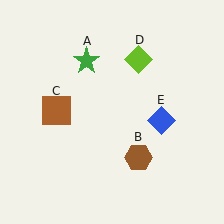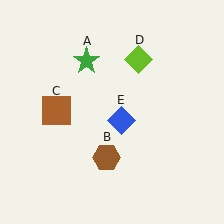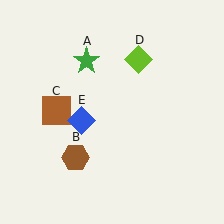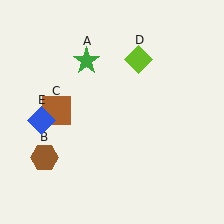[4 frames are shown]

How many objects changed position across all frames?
2 objects changed position: brown hexagon (object B), blue diamond (object E).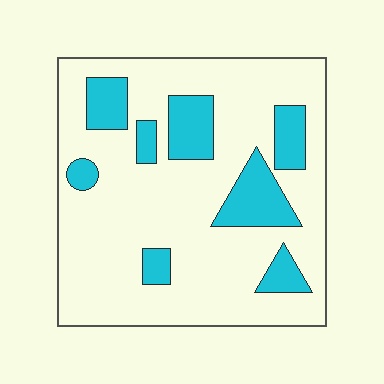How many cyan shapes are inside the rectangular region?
8.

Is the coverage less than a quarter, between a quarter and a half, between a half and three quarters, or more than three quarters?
Less than a quarter.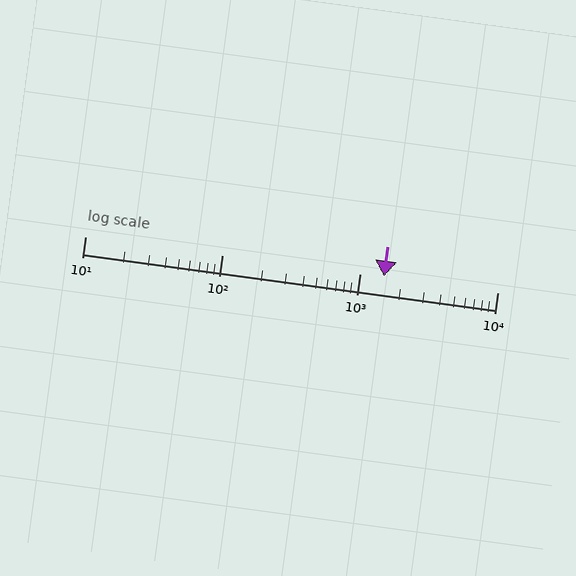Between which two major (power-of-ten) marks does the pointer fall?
The pointer is between 1000 and 10000.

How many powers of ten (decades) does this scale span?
The scale spans 3 decades, from 10 to 10000.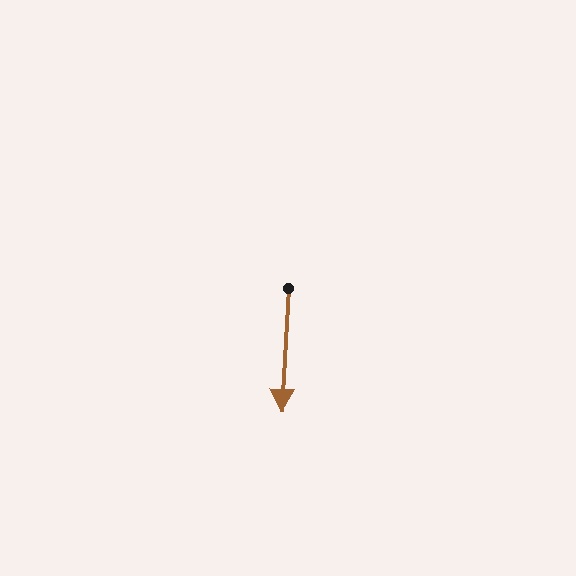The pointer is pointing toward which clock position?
Roughly 6 o'clock.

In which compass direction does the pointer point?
South.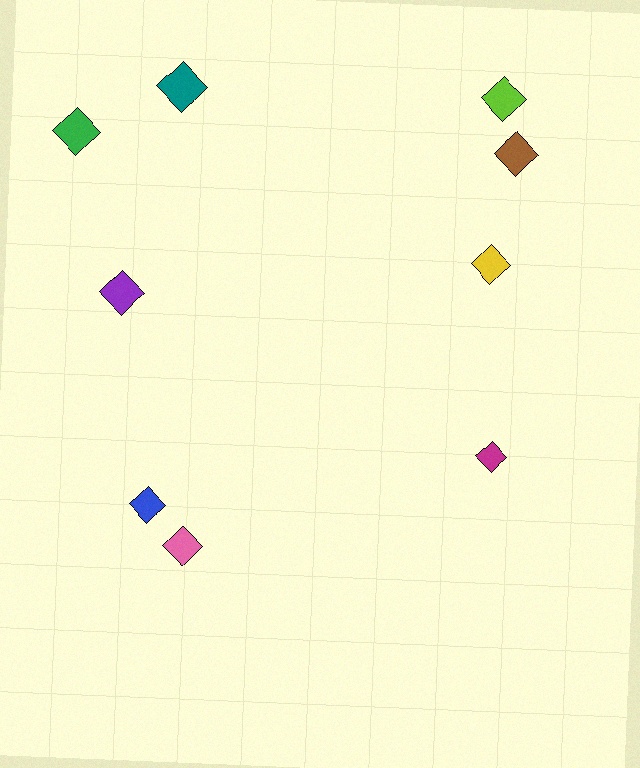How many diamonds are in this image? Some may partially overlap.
There are 9 diamonds.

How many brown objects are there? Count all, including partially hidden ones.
There is 1 brown object.